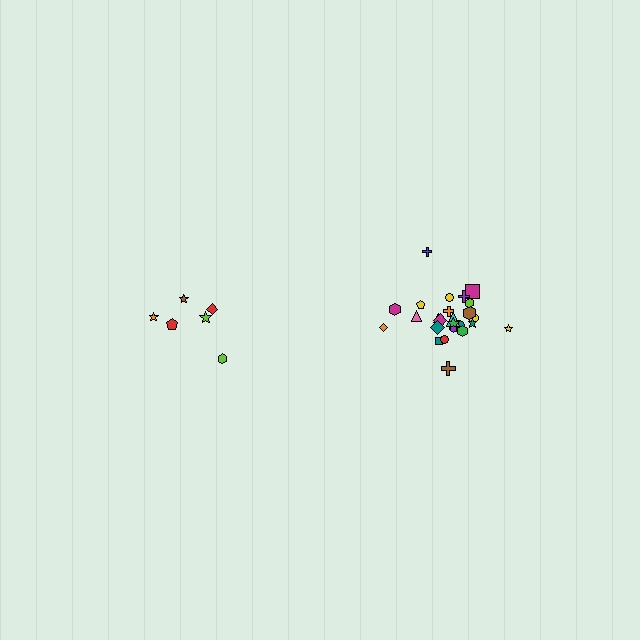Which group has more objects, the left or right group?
The right group.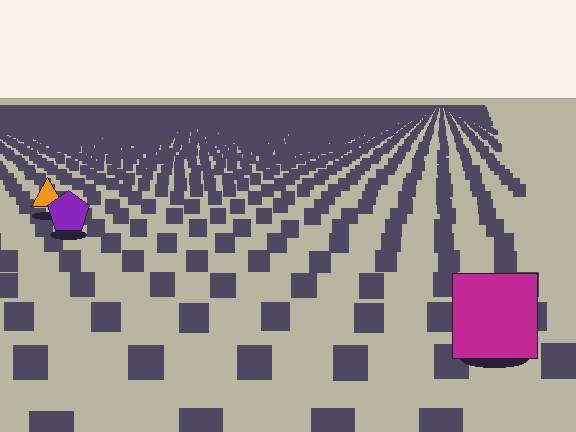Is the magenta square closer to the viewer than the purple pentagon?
Yes. The magenta square is closer — you can tell from the texture gradient: the ground texture is coarser near it.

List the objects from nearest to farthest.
From nearest to farthest: the magenta square, the purple pentagon, the orange triangle.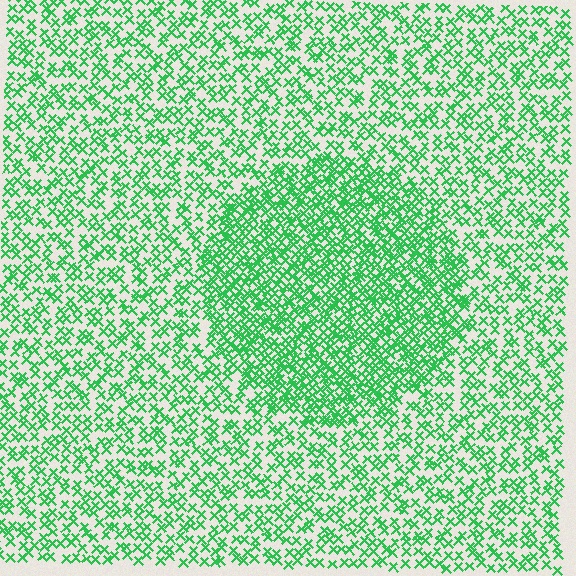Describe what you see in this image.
The image contains small green elements arranged at two different densities. A circle-shaped region is visible where the elements are more densely packed than the surrounding area.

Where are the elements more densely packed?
The elements are more densely packed inside the circle boundary.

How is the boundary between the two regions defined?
The boundary is defined by a change in element density (approximately 1.9x ratio). All elements are the same color, size, and shape.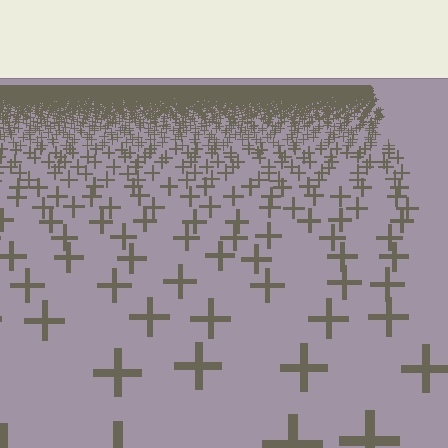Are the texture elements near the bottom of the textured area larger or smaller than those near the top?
Larger. Near the bottom, elements are closer to the viewer and appear at a bigger on-screen size.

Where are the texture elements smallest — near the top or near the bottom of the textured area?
Near the top.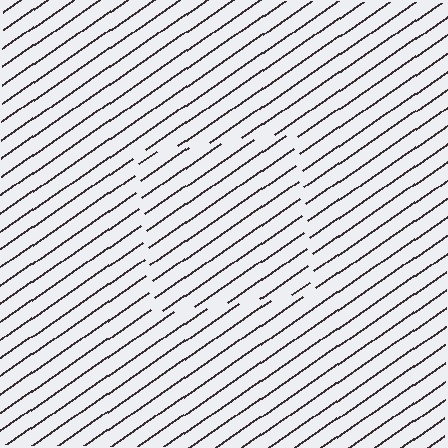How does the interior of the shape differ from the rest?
The interior of the shape contains the same grating, shifted by half a period — the contour is defined by the phase discontinuity where line-ends from the inner and outer gratings abut.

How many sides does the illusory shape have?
4 sides — the line-ends trace a square.